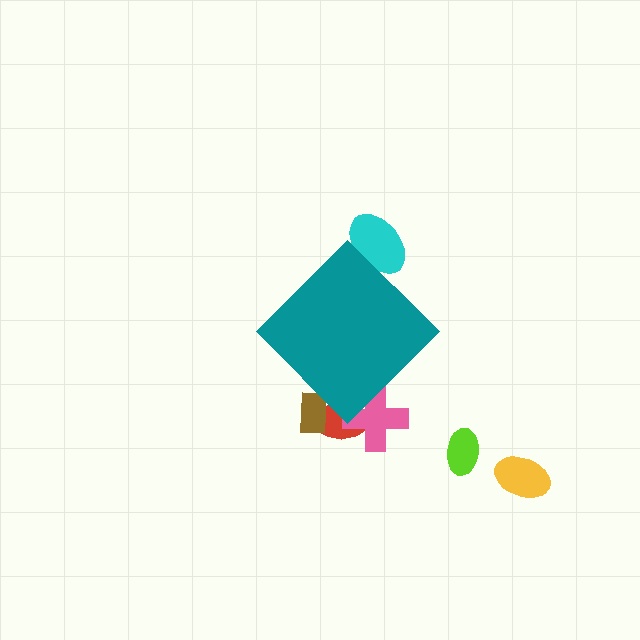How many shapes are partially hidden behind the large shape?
4 shapes are partially hidden.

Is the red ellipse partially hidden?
Yes, the red ellipse is partially hidden behind the teal diamond.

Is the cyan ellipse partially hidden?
Yes, the cyan ellipse is partially hidden behind the teal diamond.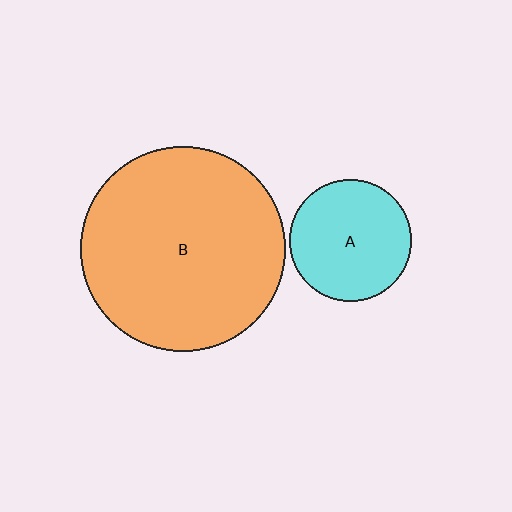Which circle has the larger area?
Circle B (orange).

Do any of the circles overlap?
No, none of the circles overlap.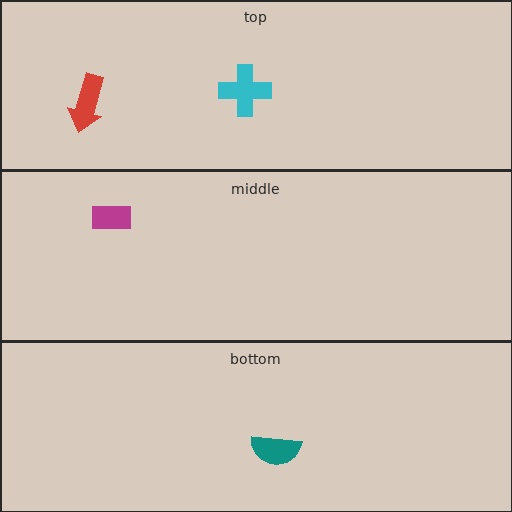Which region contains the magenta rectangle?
The middle region.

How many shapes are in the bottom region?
1.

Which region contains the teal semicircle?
The bottom region.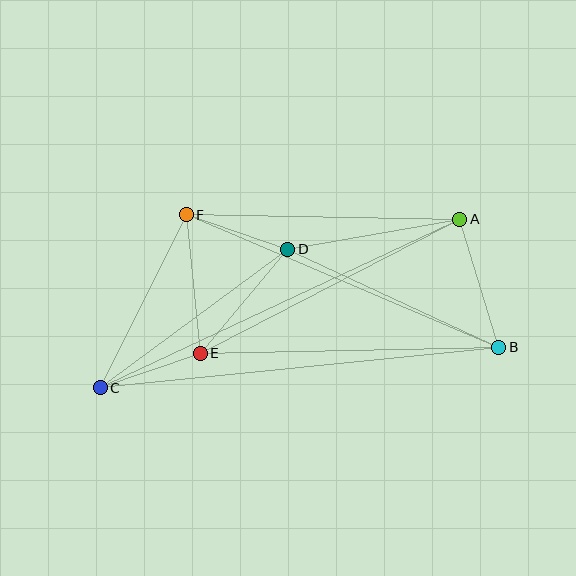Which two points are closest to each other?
Points C and E are closest to each other.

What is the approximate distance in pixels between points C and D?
The distance between C and D is approximately 233 pixels.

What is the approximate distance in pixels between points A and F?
The distance between A and F is approximately 273 pixels.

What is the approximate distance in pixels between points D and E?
The distance between D and E is approximately 136 pixels.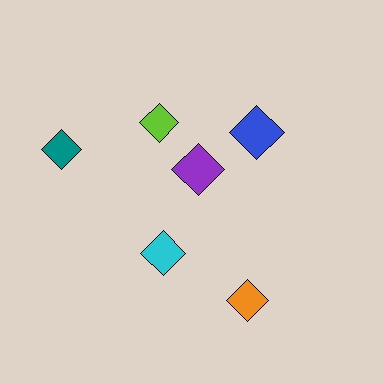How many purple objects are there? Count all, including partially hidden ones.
There is 1 purple object.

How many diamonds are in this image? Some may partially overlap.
There are 6 diamonds.